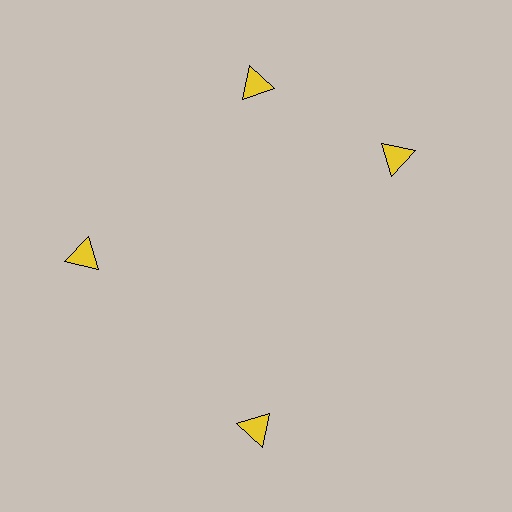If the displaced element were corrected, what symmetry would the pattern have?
It would have 4-fold rotational symmetry — the pattern would map onto itself every 90 degrees.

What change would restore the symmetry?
The symmetry would be restored by rotating it back into even spacing with its neighbors so that all 4 triangles sit at equal angles and equal distance from the center.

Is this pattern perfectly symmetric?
No. The 4 yellow triangles are arranged in a ring, but one element near the 3 o'clock position is rotated out of alignment along the ring, breaking the 4-fold rotational symmetry.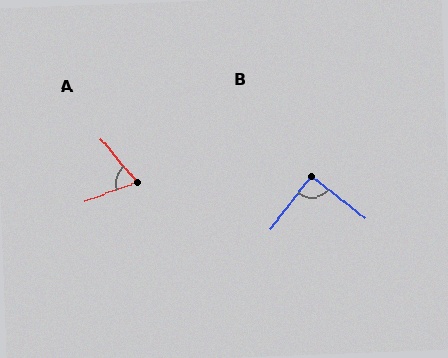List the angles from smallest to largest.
A (70°), B (89°).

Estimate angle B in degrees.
Approximately 89 degrees.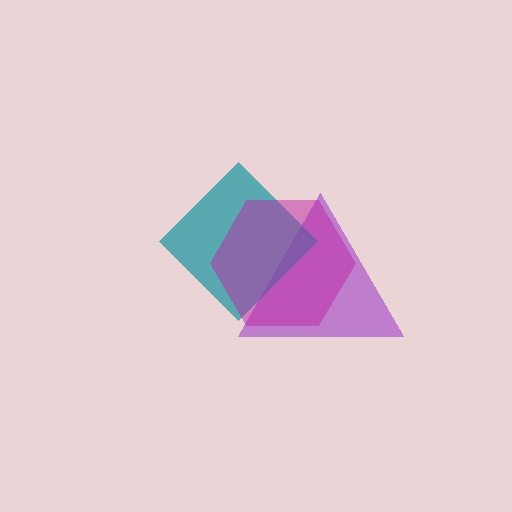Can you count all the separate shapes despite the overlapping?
Yes, there are 3 separate shapes.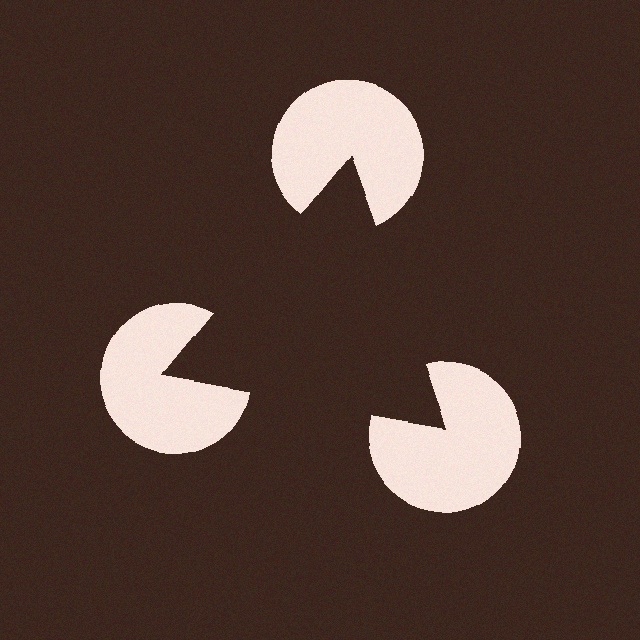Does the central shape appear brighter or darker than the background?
It typically appears slightly darker than the background, even though no actual brightness change is drawn.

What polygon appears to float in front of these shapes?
An illusory triangle — its edges are inferred from the aligned wedge cuts in the pac-man discs, not physically drawn.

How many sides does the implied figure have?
3 sides.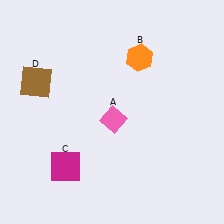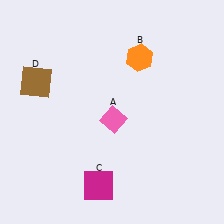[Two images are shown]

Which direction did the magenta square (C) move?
The magenta square (C) moved right.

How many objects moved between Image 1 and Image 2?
1 object moved between the two images.